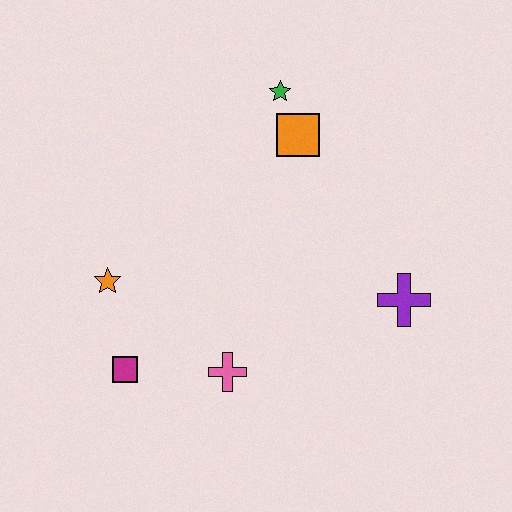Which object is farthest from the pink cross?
The green star is farthest from the pink cross.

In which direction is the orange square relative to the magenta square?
The orange square is above the magenta square.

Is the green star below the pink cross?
No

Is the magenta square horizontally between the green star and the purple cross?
No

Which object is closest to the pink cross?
The magenta square is closest to the pink cross.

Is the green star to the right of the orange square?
No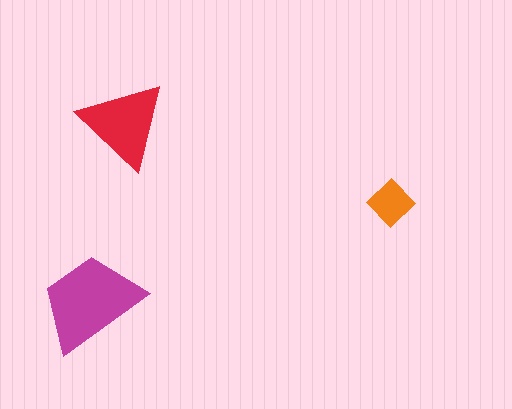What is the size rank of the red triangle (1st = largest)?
2nd.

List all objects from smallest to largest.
The orange diamond, the red triangle, the magenta trapezoid.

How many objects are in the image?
There are 3 objects in the image.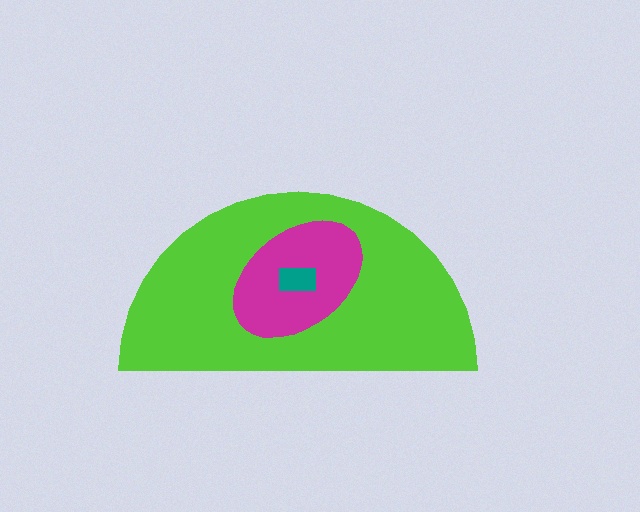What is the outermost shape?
The lime semicircle.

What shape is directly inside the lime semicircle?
The magenta ellipse.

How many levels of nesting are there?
3.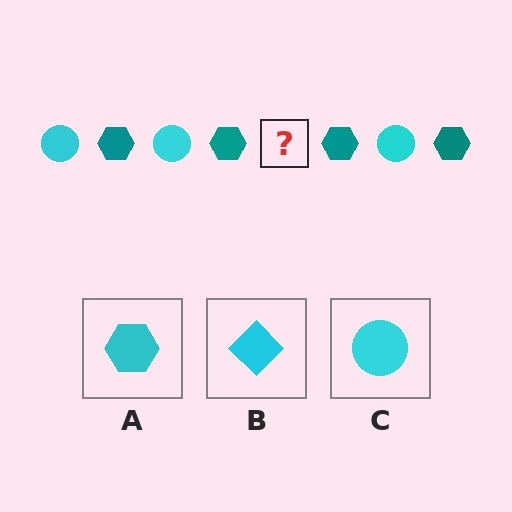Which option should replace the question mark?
Option C.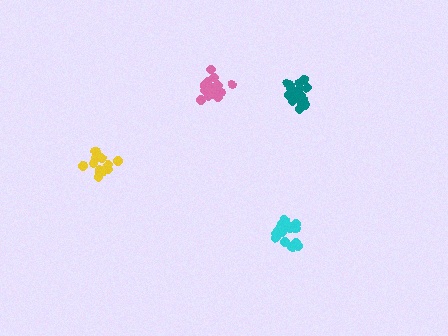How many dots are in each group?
Group 1: 15 dots, Group 2: 17 dots, Group 3: 18 dots, Group 4: 18 dots (68 total).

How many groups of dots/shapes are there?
There are 4 groups.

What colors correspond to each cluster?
The clusters are colored: yellow, cyan, pink, teal.